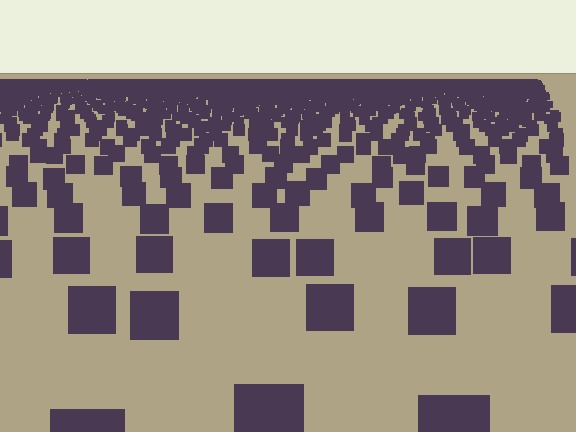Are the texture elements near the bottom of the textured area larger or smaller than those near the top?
Larger. Near the bottom, elements are closer to the viewer and appear at a bigger on-screen size.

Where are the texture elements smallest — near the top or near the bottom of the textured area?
Near the top.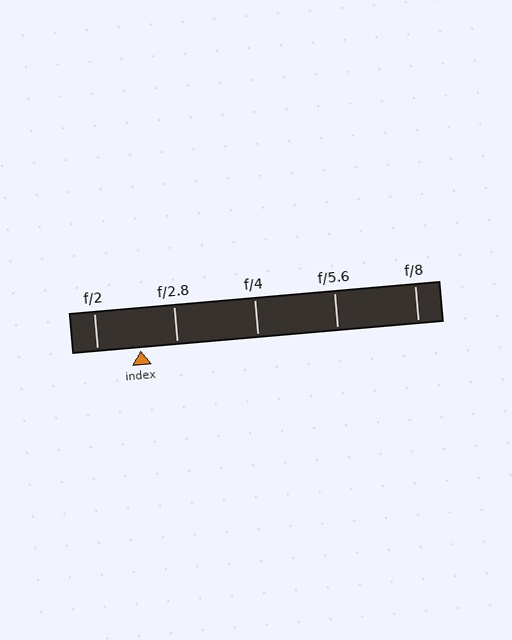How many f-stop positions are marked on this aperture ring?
There are 5 f-stop positions marked.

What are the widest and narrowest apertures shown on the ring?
The widest aperture shown is f/2 and the narrowest is f/8.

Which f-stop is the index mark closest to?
The index mark is closest to f/2.8.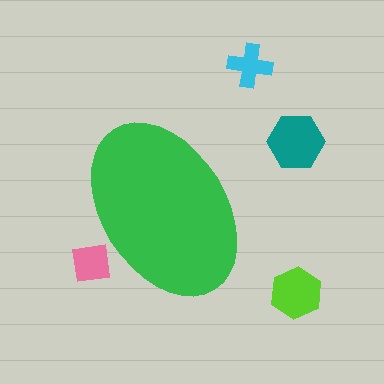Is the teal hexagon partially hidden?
No, the teal hexagon is fully visible.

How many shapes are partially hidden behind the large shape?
1 shape is partially hidden.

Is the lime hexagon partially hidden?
No, the lime hexagon is fully visible.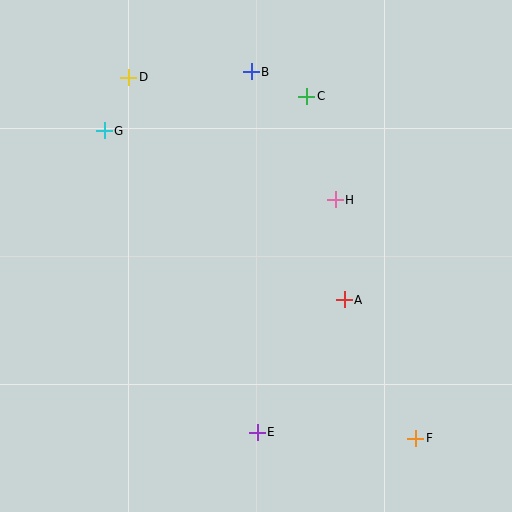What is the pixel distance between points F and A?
The distance between F and A is 156 pixels.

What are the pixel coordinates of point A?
Point A is at (344, 300).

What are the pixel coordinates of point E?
Point E is at (257, 432).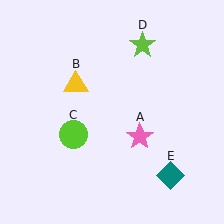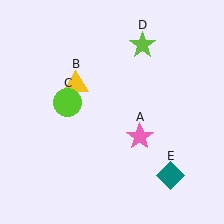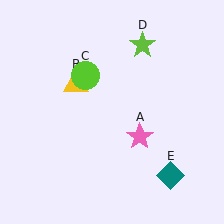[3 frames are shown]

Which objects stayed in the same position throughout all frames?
Pink star (object A) and yellow triangle (object B) and lime star (object D) and teal diamond (object E) remained stationary.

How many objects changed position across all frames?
1 object changed position: lime circle (object C).